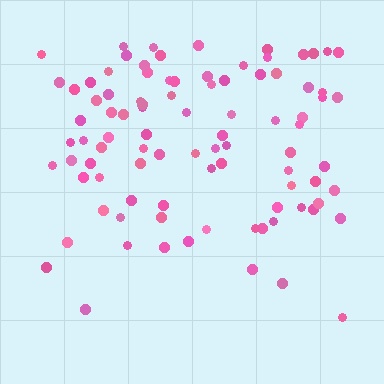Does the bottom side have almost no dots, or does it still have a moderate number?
Still a moderate number, just noticeably fewer than the top.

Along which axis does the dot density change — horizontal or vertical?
Vertical.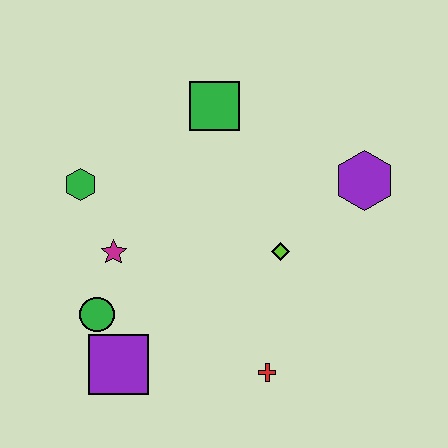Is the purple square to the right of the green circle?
Yes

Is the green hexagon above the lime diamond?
Yes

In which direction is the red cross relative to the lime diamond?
The red cross is below the lime diamond.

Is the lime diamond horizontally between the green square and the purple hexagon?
Yes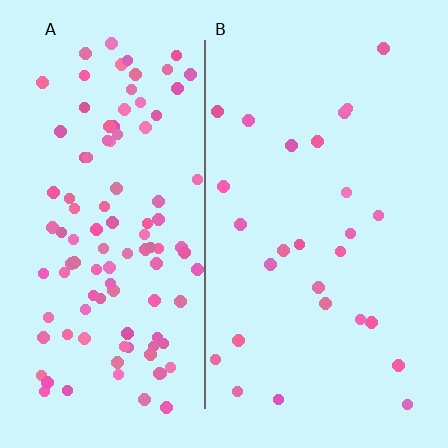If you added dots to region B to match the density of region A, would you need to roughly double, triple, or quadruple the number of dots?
Approximately quadruple.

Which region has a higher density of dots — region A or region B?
A (the left).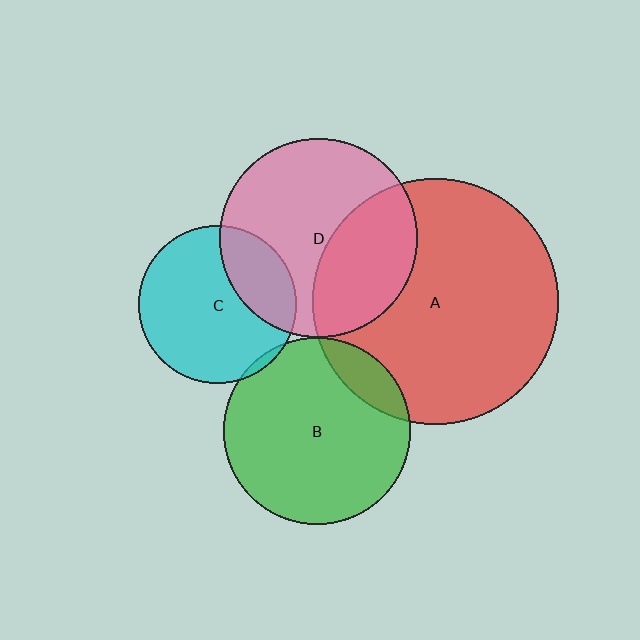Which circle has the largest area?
Circle A (red).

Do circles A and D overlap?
Yes.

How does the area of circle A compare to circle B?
Approximately 1.7 times.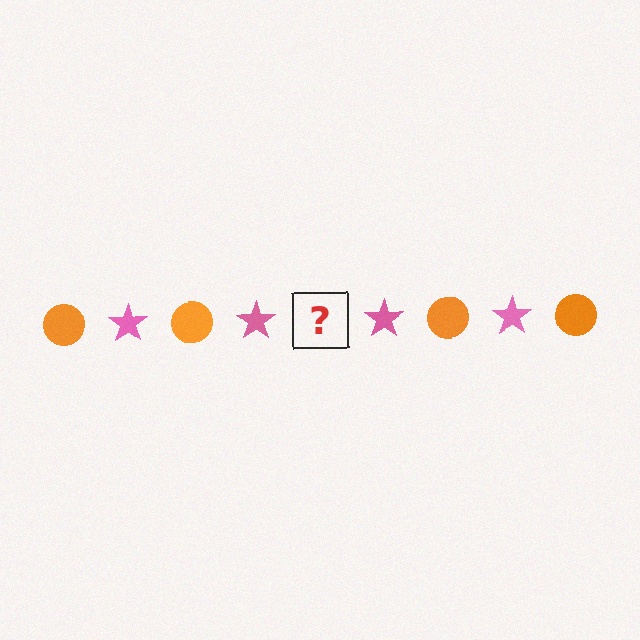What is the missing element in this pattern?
The missing element is an orange circle.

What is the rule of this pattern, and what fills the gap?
The rule is that the pattern alternates between orange circle and pink star. The gap should be filled with an orange circle.